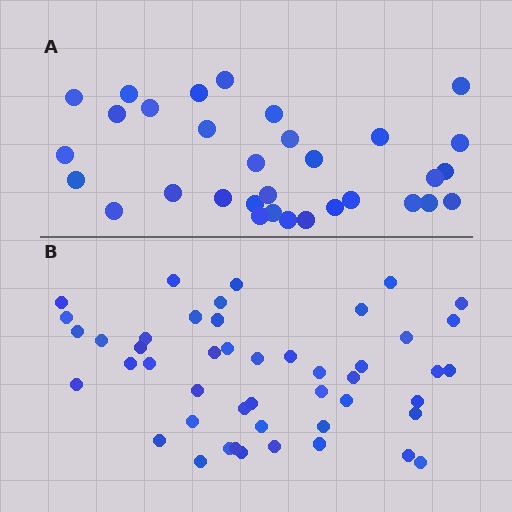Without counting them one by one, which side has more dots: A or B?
Region B (the bottom region) has more dots.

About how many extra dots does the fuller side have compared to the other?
Region B has approximately 15 more dots than region A.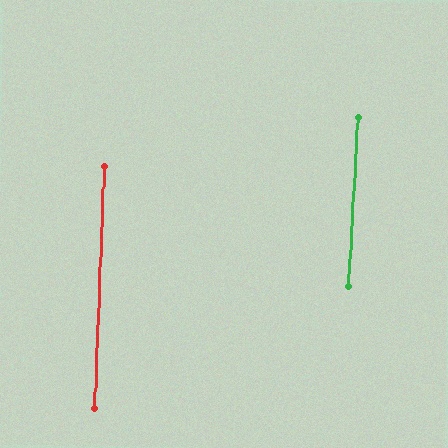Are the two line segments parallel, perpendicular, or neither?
Parallel — their directions differ by only 0.6°.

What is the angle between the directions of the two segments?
Approximately 1 degree.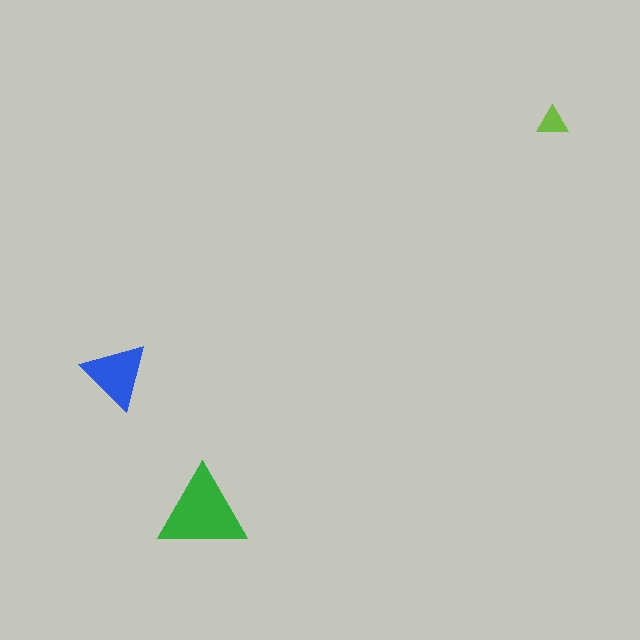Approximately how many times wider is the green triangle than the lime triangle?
About 3 times wider.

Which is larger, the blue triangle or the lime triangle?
The blue one.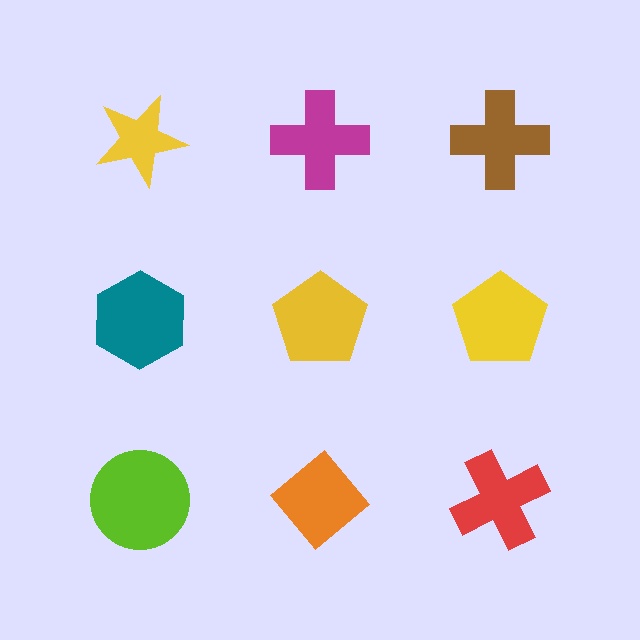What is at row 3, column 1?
A lime circle.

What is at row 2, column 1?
A teal hexagon.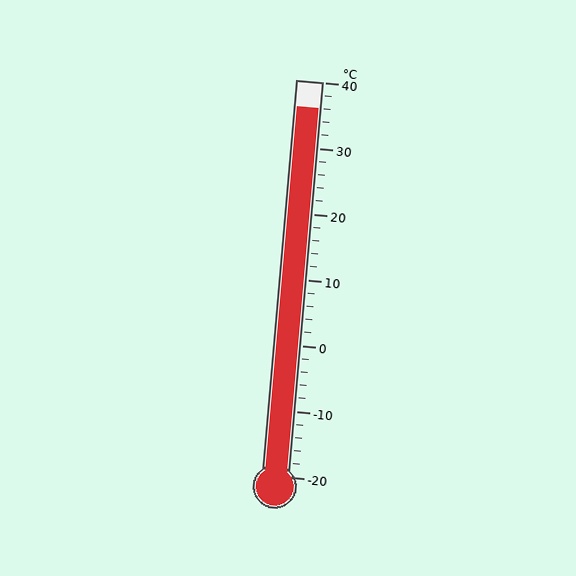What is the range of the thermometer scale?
The thermometer scale ranges from -20°C to 40°C.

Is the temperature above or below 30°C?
The temperature is above 30°C.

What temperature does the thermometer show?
The thermometer shows approximately 36°C.